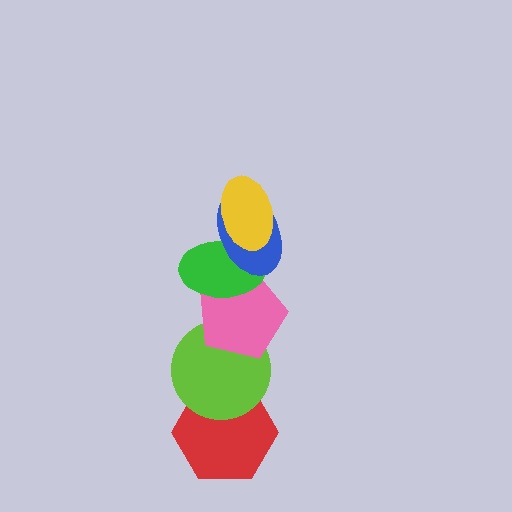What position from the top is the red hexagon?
The red hexagon is 6th from the top.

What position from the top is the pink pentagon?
The pink pentagon is 4th from the top.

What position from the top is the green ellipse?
The green ellipse is 3rd from the top.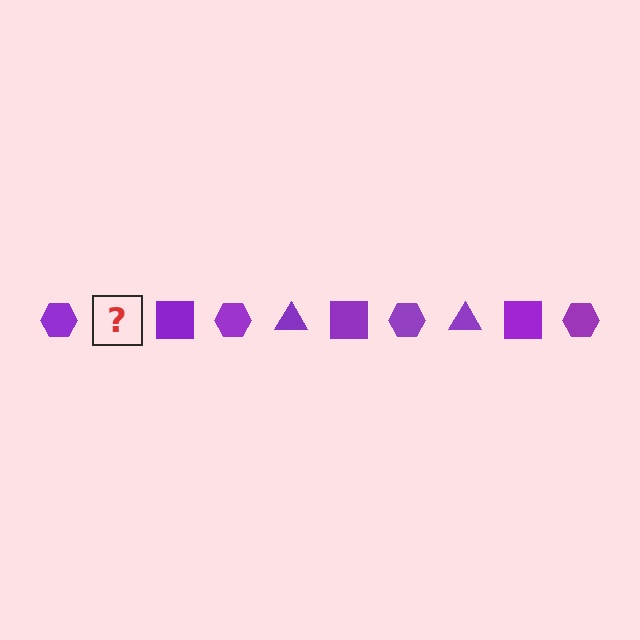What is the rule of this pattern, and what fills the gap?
The rule is that the pattern cycles through hexagon, triangle, square shapes in purple. The gap should be filled with a purple triangle.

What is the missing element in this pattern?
The missing element is a purple triangle.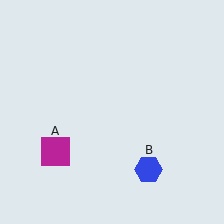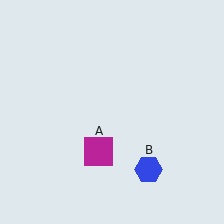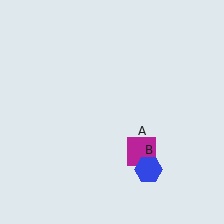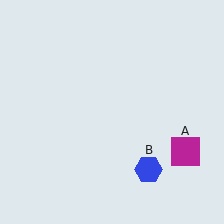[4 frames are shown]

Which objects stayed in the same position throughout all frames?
Blue hexagon (object B) remained stationary.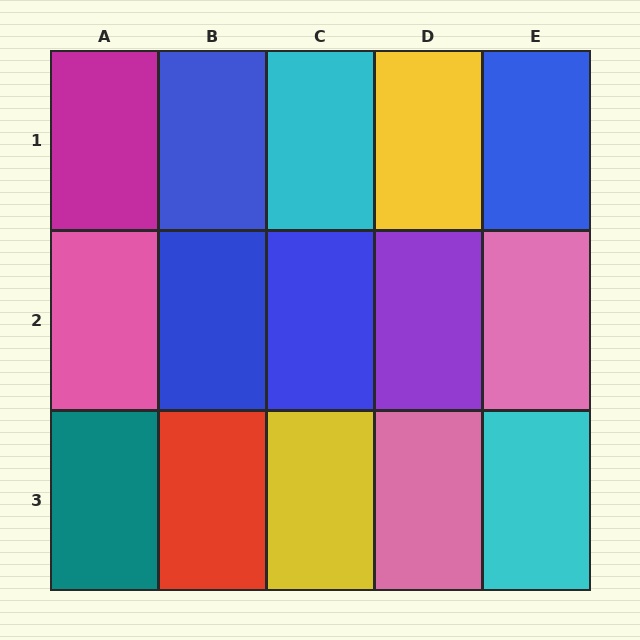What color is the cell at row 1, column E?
Blue.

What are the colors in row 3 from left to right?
Teal, red, yellow, pink, cyan.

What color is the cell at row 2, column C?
Blue.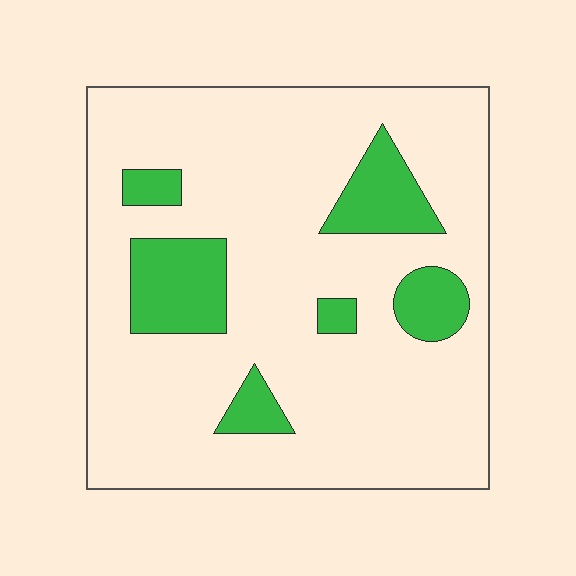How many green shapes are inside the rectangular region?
6.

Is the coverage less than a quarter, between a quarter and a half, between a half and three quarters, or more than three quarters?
Less than a quarter.